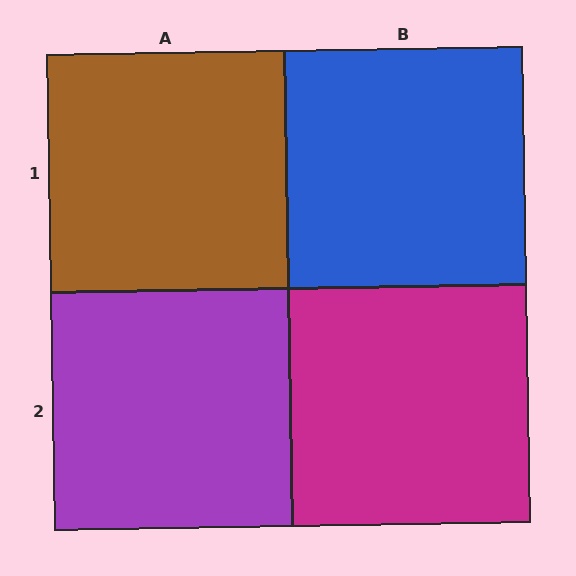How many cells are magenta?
1 cell is magenta.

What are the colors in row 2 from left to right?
Purple, magenta.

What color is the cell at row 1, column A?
Brown.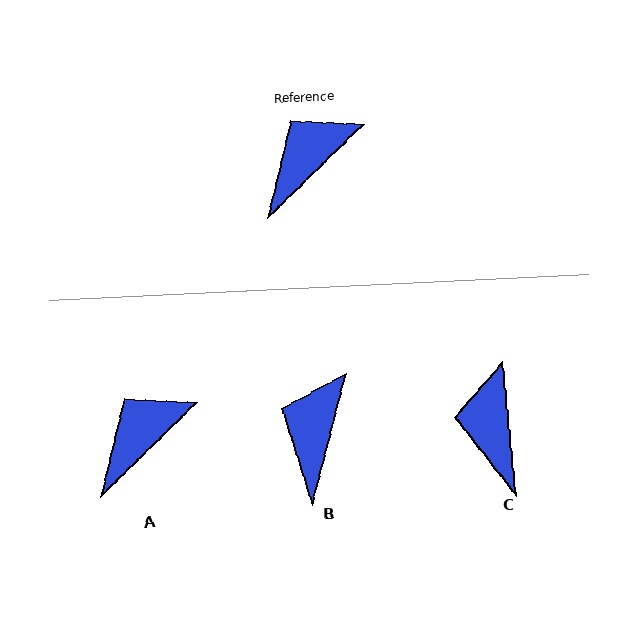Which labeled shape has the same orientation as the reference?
A.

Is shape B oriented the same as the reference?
No, it is off by about 31 degrees.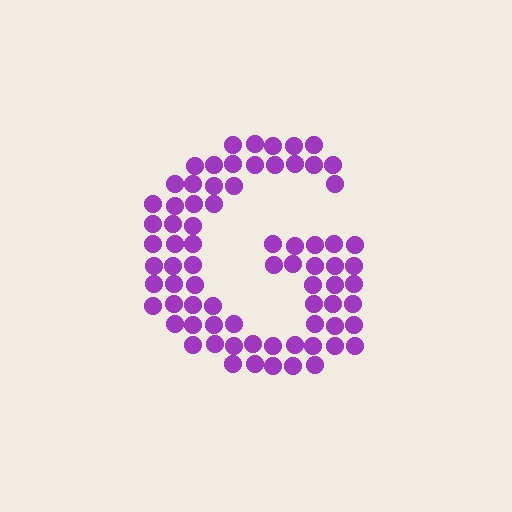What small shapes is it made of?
It is made of small circles.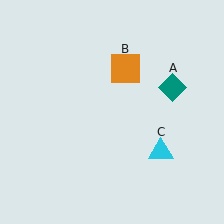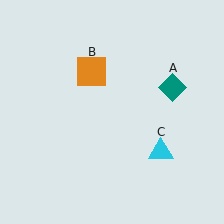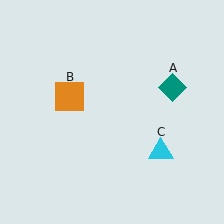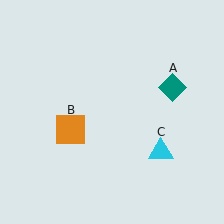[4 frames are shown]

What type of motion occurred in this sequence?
The orange square (object B) rotated counterclockwise around the center of the scene.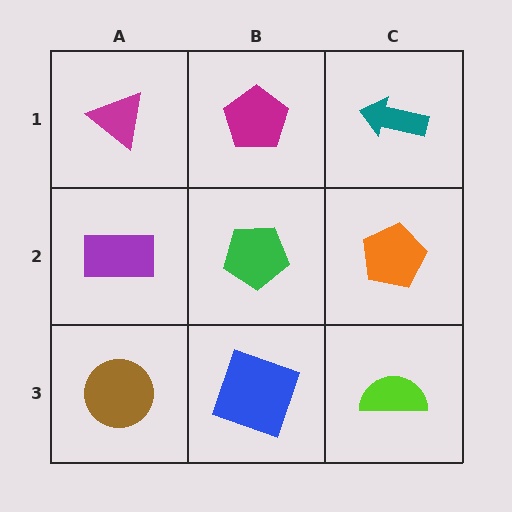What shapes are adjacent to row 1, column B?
A green pentagon (row 2, column B), a magenta triangle (row 1, column A), a teal arrow (row 1, column C).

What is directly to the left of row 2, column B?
A purple rectangle.